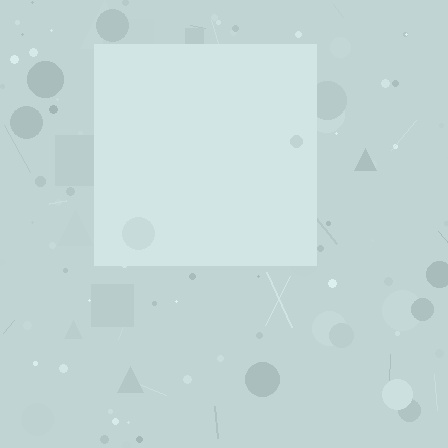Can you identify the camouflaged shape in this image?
The camouflaged shape is a square.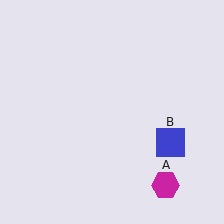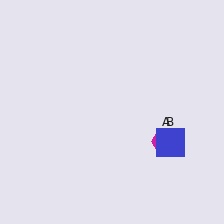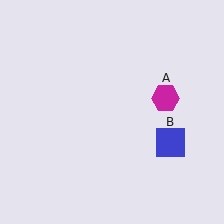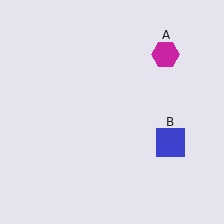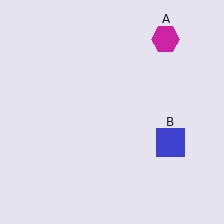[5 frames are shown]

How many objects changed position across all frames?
1 object changed position: magenta hexagon (object A).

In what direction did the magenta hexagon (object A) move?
The magenta hexagon (object A) moved up.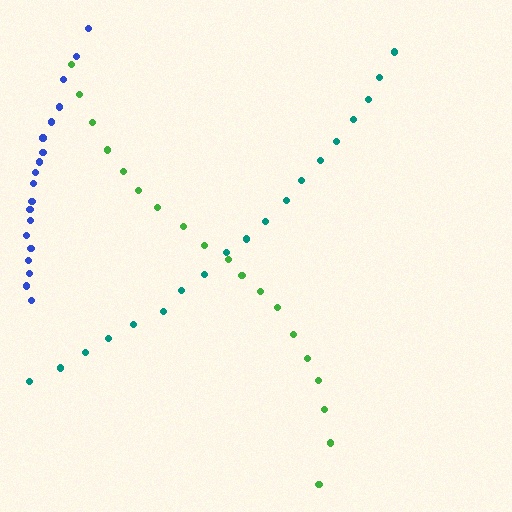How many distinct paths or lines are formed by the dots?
There are 3 distinct paths.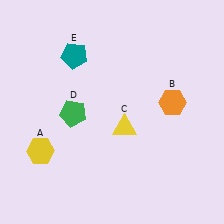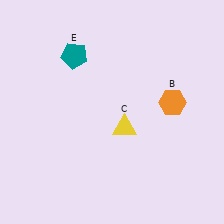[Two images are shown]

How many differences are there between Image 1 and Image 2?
There are 2 differences between the two images.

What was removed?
The yellow hexagon (A), the green pentagon (D) were removed in Image 2.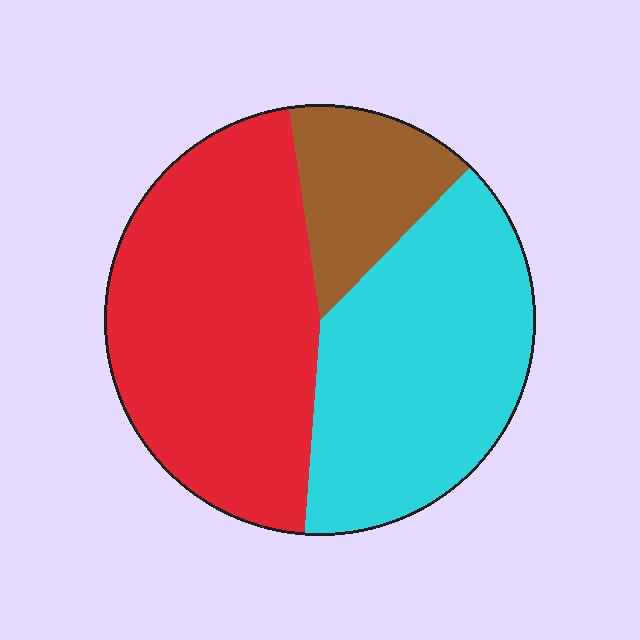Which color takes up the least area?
Brown, at roughly 15%.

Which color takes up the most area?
Red, at roughly 45%.